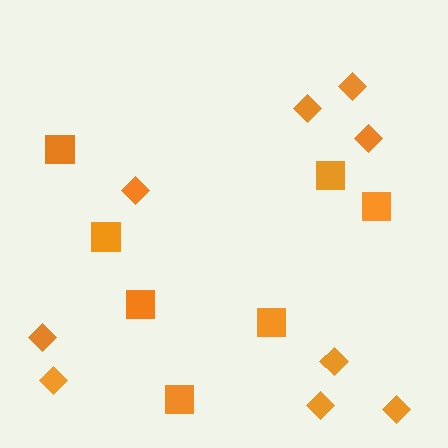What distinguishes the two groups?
There are 2 groups: one group of squares (7) and one group of diamonds (9).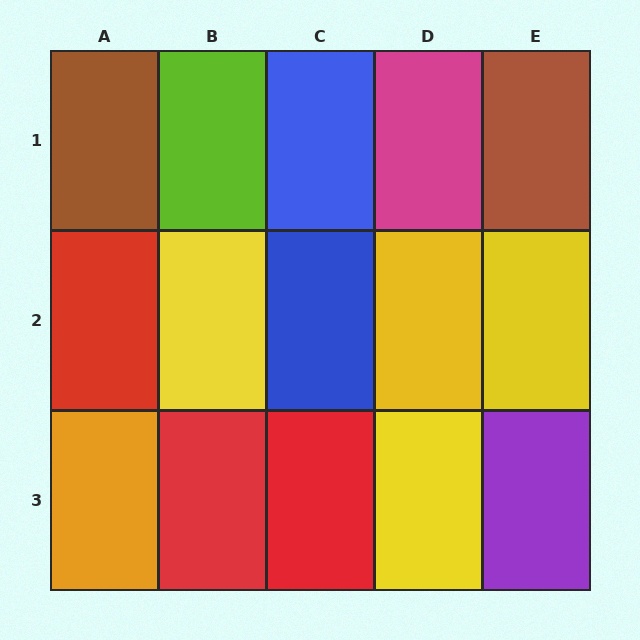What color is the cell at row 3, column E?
Purple.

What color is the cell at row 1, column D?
Magenta.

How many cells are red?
3 cells are red.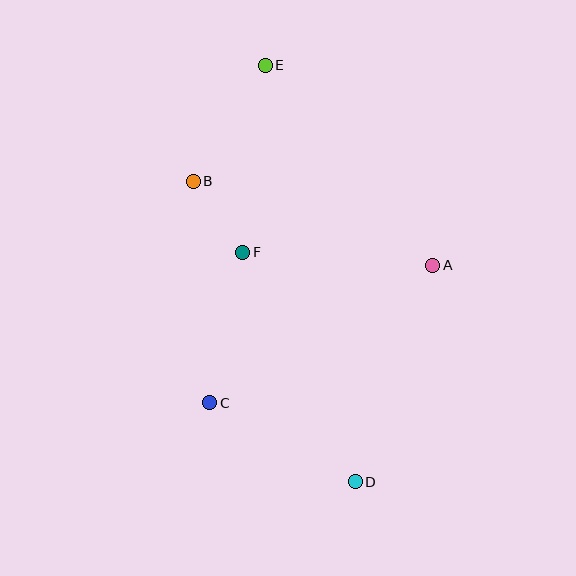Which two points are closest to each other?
Points B and F are closest to each other.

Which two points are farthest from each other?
Points D and E are farthest from each other.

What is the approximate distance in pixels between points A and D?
The distance between A and D is approximately 230 pixels.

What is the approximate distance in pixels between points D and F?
The distance between D and F is approximately 256 pixels.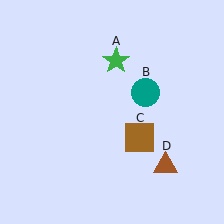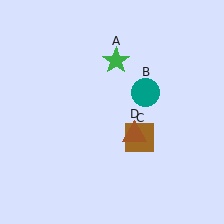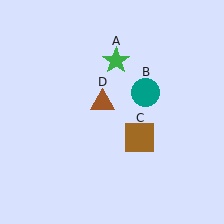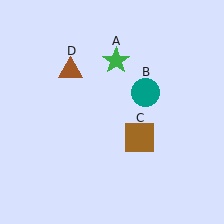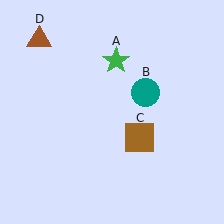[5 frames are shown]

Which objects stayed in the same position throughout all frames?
Green star (object A) and teal circle (object B) and brown square (object C) remained stationary.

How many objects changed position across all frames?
1 object changed position: brown triangle (object D).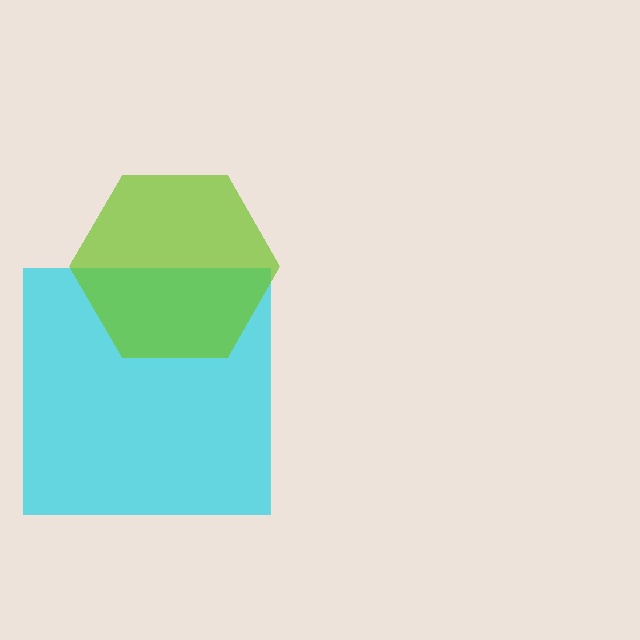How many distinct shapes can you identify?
There are 2 distinct shapes: a cyan square, a lime hexagon.